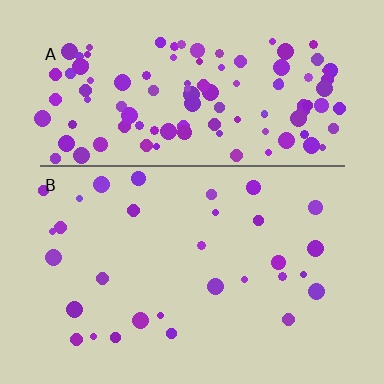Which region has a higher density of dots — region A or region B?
A (the top).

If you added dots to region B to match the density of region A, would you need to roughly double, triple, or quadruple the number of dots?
Approximately quadruple.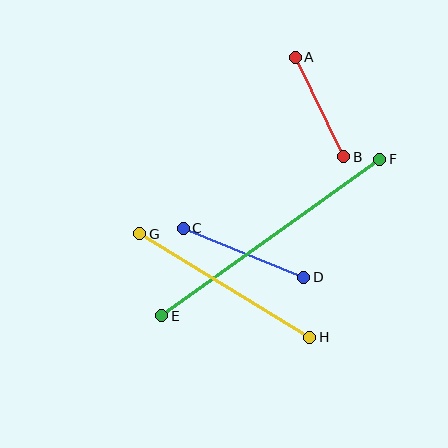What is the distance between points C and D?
The distance is approximately 131 pixels.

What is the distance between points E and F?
The distance is approximately 269 pixels.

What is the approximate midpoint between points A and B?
The midpoint is at approximately (320, 107) pixels.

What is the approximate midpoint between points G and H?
The midpoint is at approximately (225, 286) pixels.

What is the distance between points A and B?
The distance is approximately 111 pixels.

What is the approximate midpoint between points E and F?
The midpoint is at approximately (271, 237) pixels.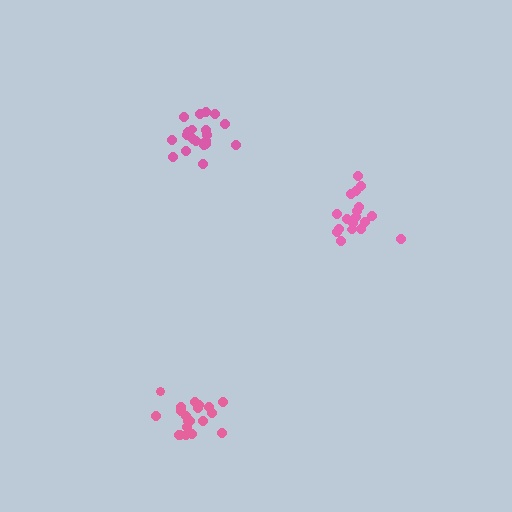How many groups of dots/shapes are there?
There are 3 groups.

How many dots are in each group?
Group 1: 20 dots, Group 2: 20 dots, Group 3: 18 dots (58 total).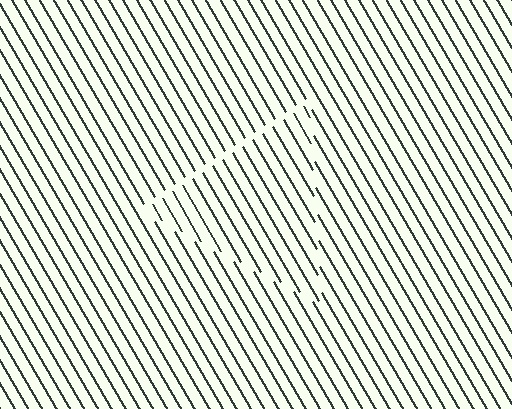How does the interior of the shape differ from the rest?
The interior of the shape contains the same grating, shifted by half a period — the contour is defined by the phase discontinuity where line-ends from the inner and outer gratings abut.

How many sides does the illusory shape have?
3 sides — the line-ends trace a triangle.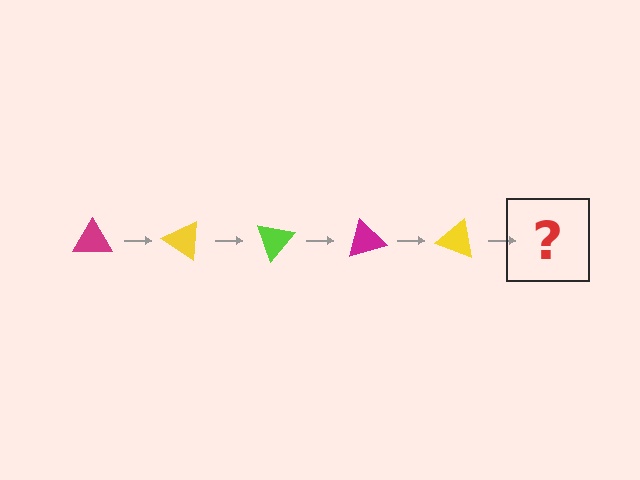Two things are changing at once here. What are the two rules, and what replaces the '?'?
The two rules are that it rotates 35 degrees each step and the color cycles through magenta, yellow, and lime. The '?' should be a lime triangle, rotated 175 degrees from the start.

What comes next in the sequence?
The next element should be a lime triangle, rotated 175 degrees from the start.